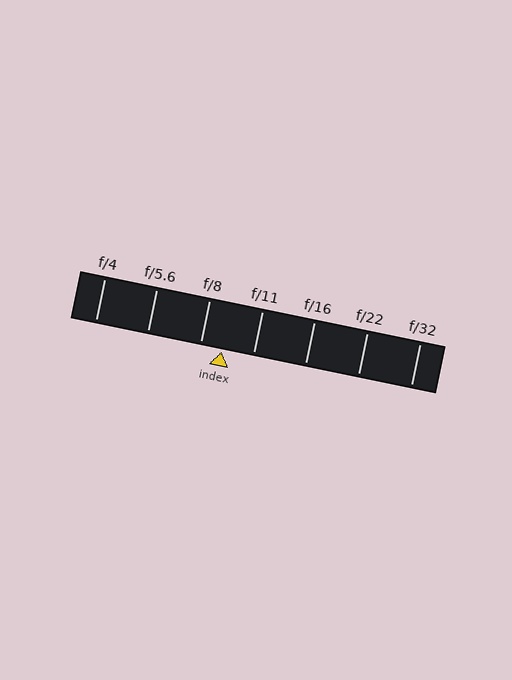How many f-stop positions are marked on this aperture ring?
There are 7 f-stop positions marked.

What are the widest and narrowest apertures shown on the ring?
The widest aperture shown is f/4 and the narrowest is f/32.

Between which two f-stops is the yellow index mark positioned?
The index mark is between f/8 and f/11.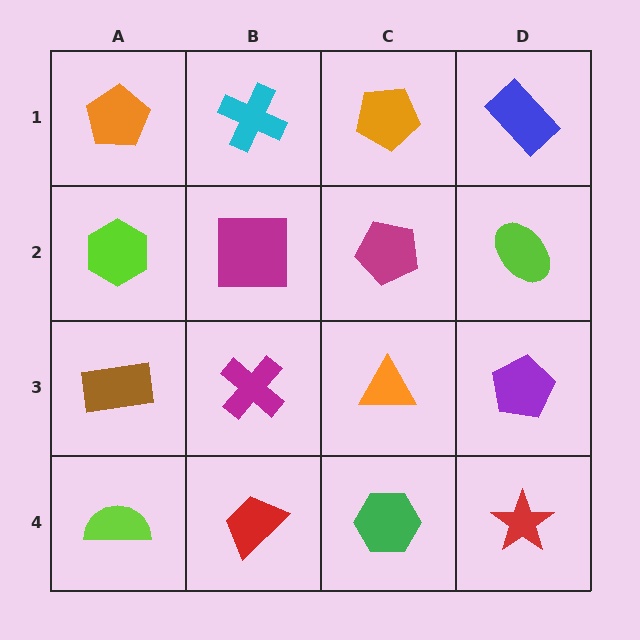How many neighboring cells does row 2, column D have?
3.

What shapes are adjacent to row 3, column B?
A magenta square (row 2, column B), a red trapezoid (row 4, column B), a brown rectangle (row 3, column A), an orange triangle (row 3, column C).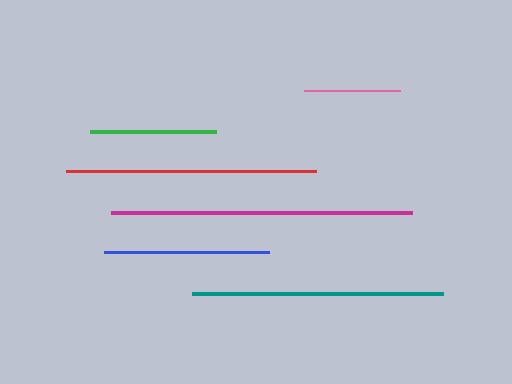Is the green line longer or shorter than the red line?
The red line is longer than the green line.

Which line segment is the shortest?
The pink line is the shortest at approximately 97 pixels.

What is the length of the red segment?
The red segment is approximately 251 pixels long.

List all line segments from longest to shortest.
From longest to shortest: magenta, teal, red, blue, green, pink.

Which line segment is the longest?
The magenta line is the longest at approximately 301 pixels.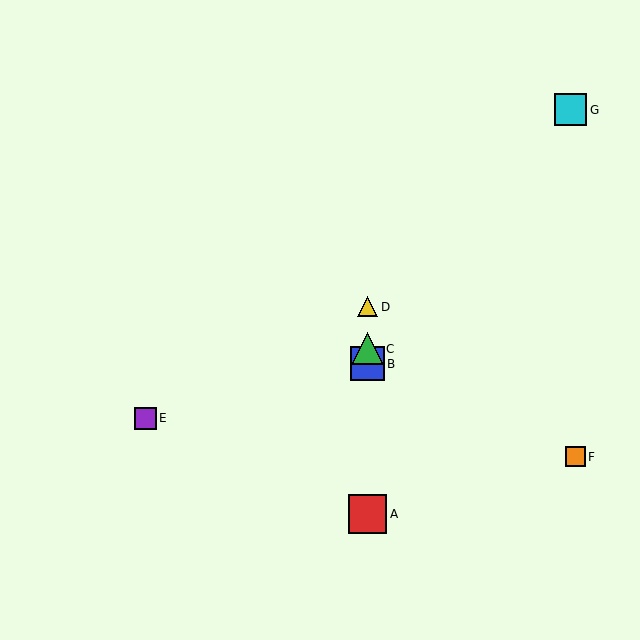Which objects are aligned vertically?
Objects A, B, C, D are aligned vertically.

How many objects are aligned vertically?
4 objects (A, B, C, D) are aligned vertically.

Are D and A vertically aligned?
Yes, both are at x≈367.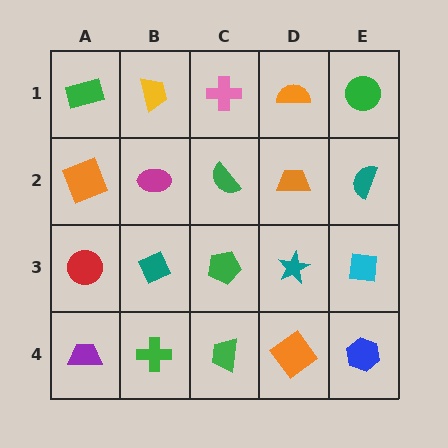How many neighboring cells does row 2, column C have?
4.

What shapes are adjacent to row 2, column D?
An orange semicircle (row 1, column D), a teal star (row 3, column D), a green semicircle (row 2, column C), a teal semicircle (row 2, column E).